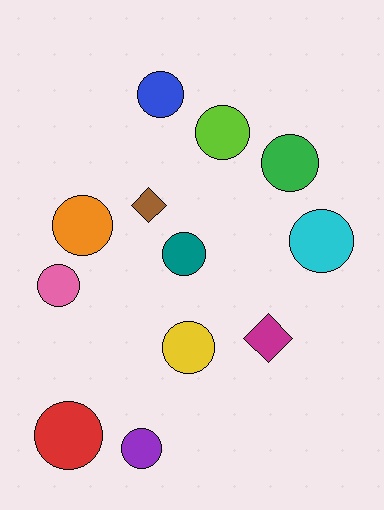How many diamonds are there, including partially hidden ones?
There are 2 diamonds.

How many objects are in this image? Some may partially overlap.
There are 12 objects.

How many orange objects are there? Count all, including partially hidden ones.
There is 1 orange object.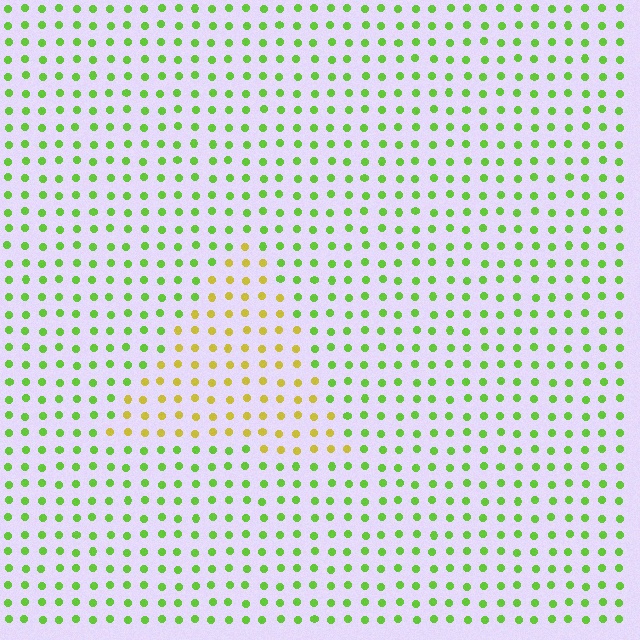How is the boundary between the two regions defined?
The boundary is defined purely by a slight shift in hue (about 47 degrees). Spacing, size, and orientation are identical on both sides.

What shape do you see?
I see a triangle.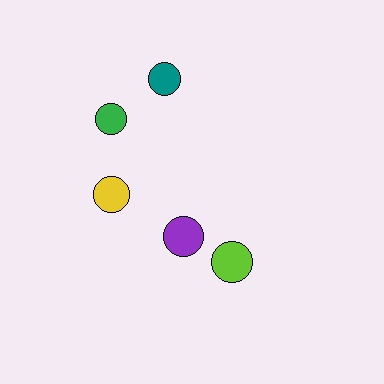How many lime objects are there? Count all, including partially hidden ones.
There is 1 lime object.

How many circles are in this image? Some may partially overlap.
There are 5 circles.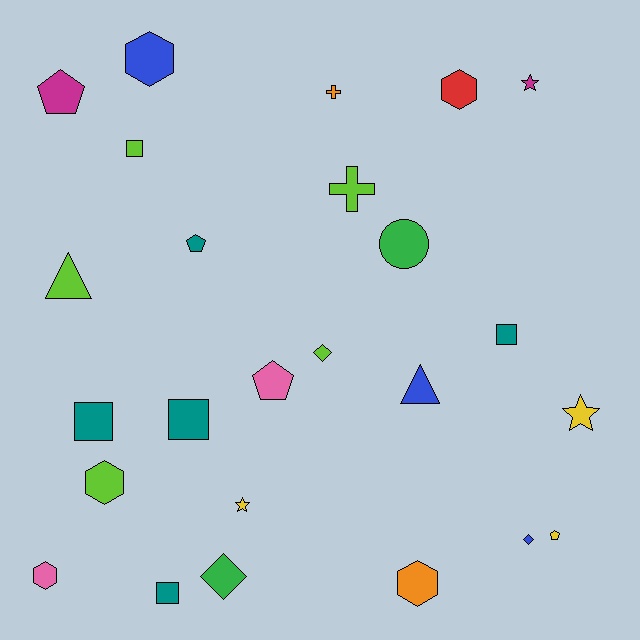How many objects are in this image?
There are 25 objects.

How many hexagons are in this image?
There are 5 hexagons.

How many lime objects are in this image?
There are 5 lime objects.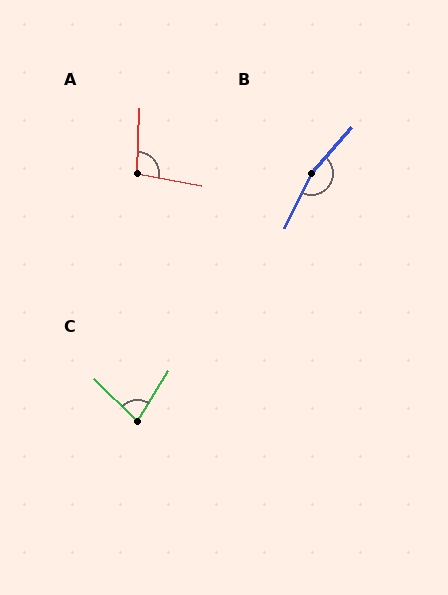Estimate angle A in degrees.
Approximately 98 degrees.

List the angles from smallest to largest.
C (77°), A (98°), B (165°).